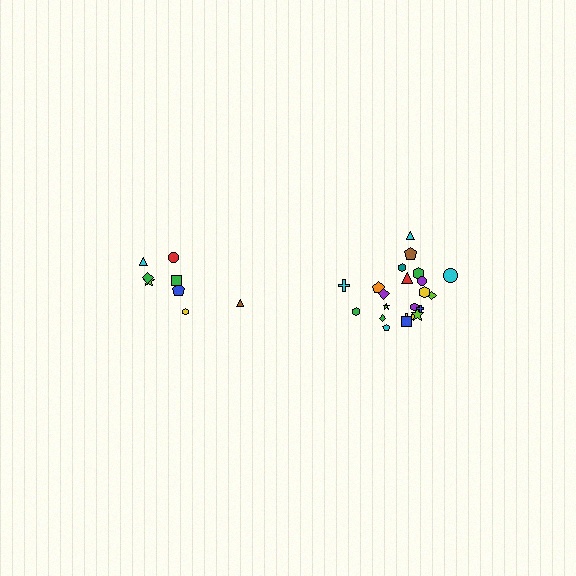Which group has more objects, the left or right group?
The right group.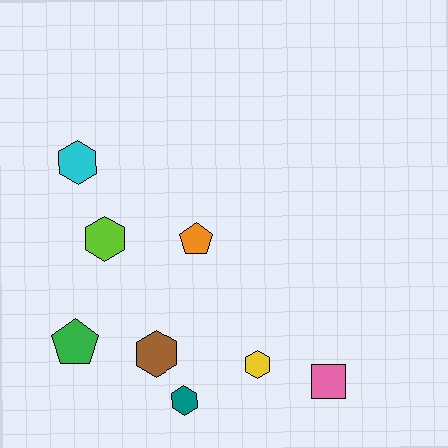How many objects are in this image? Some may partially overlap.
There are 8 objects.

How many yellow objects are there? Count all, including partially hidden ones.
There is 1 yellow object.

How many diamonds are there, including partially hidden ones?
There are no diamonds.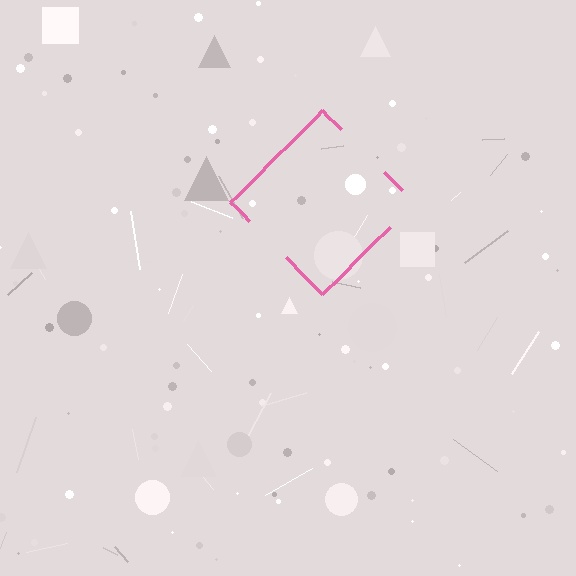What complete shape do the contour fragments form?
The contour fragments form a diamond.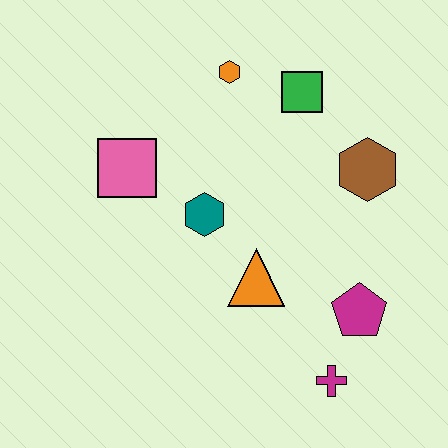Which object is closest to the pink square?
The teal hexagon is closest to the pink square.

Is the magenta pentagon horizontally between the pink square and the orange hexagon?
No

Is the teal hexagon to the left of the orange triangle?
Yes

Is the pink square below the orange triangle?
No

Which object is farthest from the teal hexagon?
The magenta cross is farthest from the teal hexagon.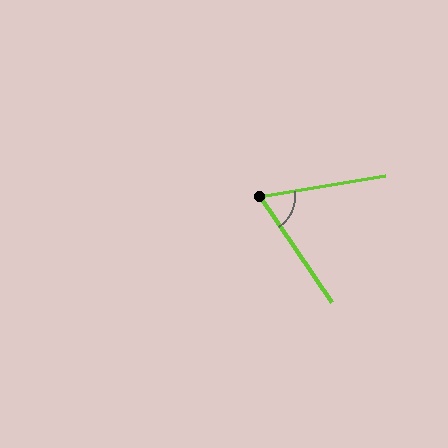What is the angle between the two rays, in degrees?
Approximately 65 degrees.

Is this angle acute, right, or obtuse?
It is acute.